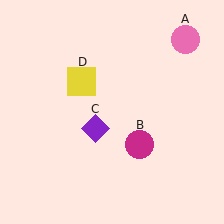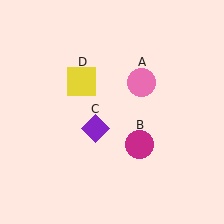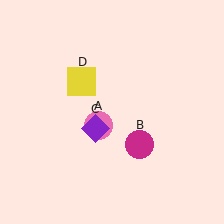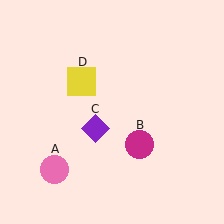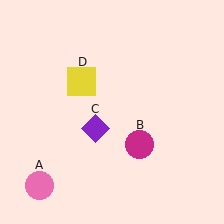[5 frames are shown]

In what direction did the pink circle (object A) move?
The pink circle (object A) moved down and to the left.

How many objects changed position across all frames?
1 object changed position: pink circle (object A).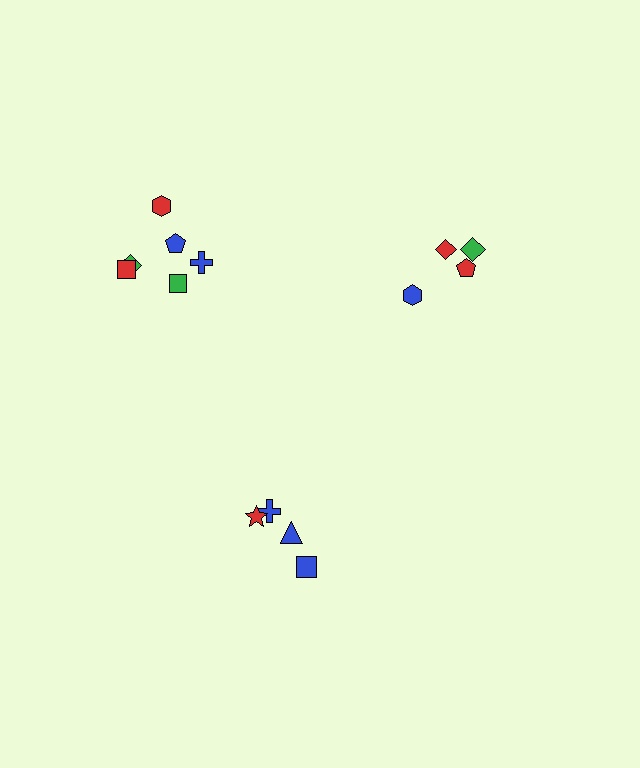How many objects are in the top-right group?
There are 4 objects.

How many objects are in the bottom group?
There are 4 objects.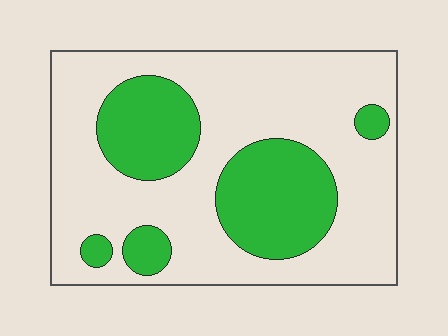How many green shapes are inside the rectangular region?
5.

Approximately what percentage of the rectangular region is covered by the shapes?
Approximately 30%.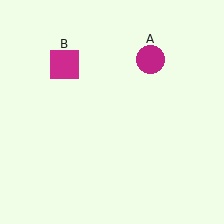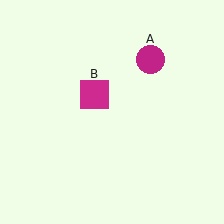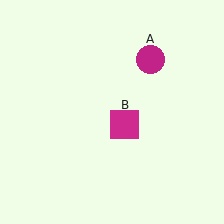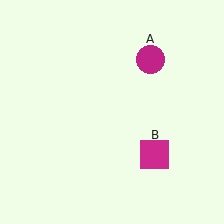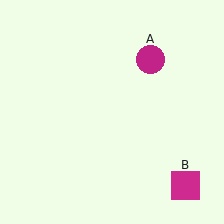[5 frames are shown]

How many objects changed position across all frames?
1 object changed position: magenta square (object B).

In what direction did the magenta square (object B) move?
The magenta square (object B) moved down and to the right.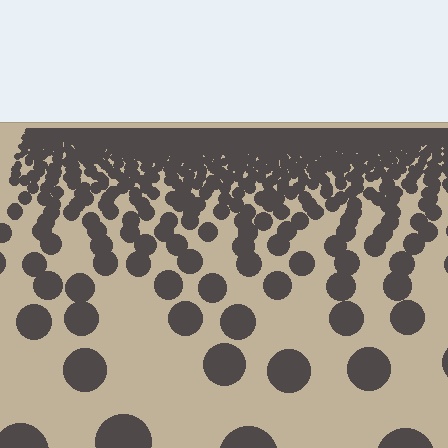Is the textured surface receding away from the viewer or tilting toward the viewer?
The surface is receding away from the viewer. Texture elements get smaller and denser toward the top.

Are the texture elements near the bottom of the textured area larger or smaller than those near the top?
Larger. Near the bottom, elements are closer to the viewer and appear at a bigger on-screen size.